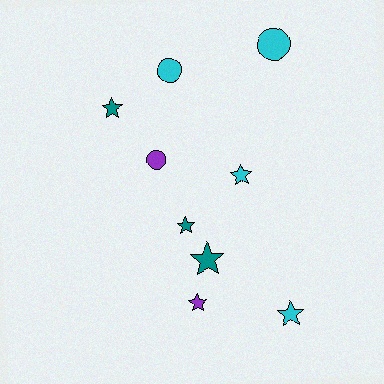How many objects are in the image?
There are 9 objects.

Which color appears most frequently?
Cyan, with 4 objects.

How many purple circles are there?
There is 1 purple circle.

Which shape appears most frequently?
Star, with 6 objects.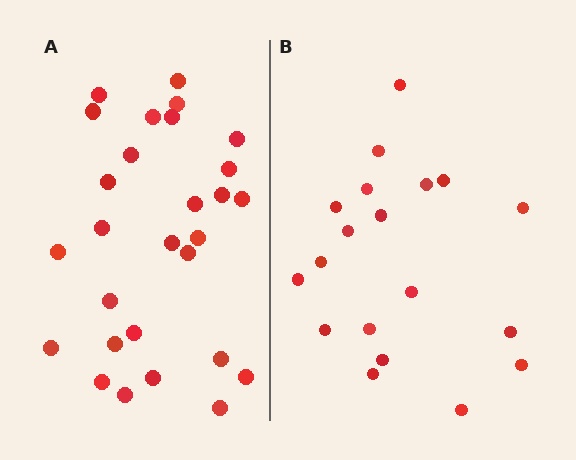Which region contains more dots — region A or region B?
Region A (the left region) has more dots.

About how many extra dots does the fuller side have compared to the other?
Region A has roughly 8 or so more dots than region B.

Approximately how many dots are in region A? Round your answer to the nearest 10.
About 30 dots. (The exact count is 28, which rounds to 30.)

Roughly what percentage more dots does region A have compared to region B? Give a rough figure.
About 45% more.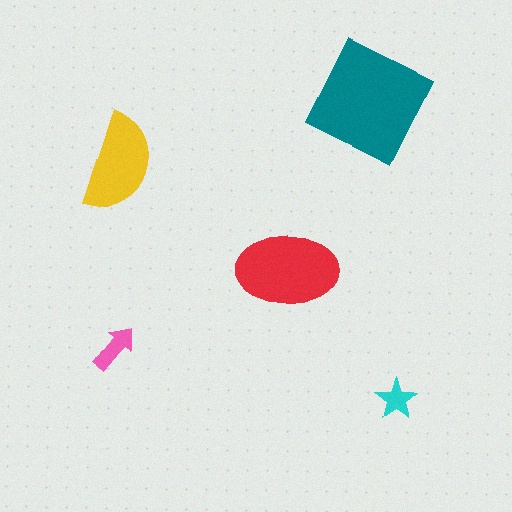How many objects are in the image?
There are 5 objects in the image.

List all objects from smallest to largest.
The cyan star, the pink arrow, the yellow semicircle, the red ellipse, the teal square.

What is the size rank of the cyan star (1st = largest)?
5th.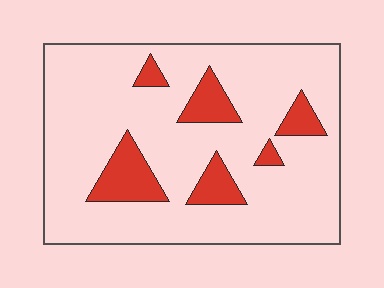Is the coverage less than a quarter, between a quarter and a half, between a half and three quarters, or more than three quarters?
Less than a quarter.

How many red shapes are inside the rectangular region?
6.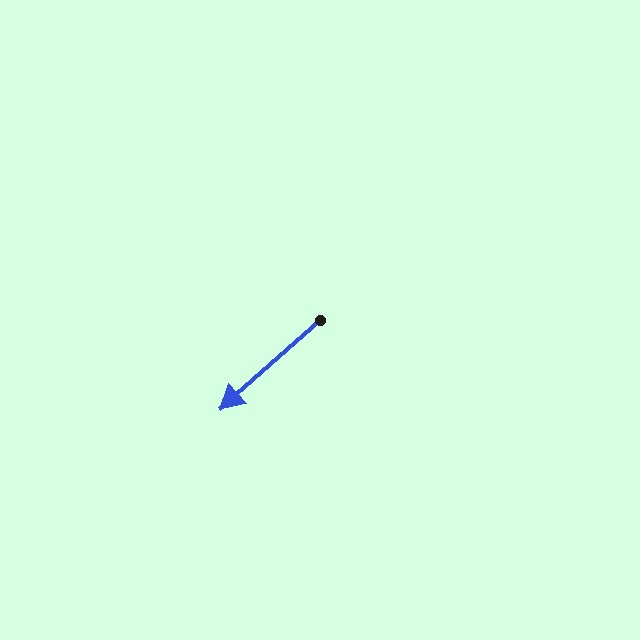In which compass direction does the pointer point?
Southwest.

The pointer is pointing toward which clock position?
Roughly 8 o'clock.